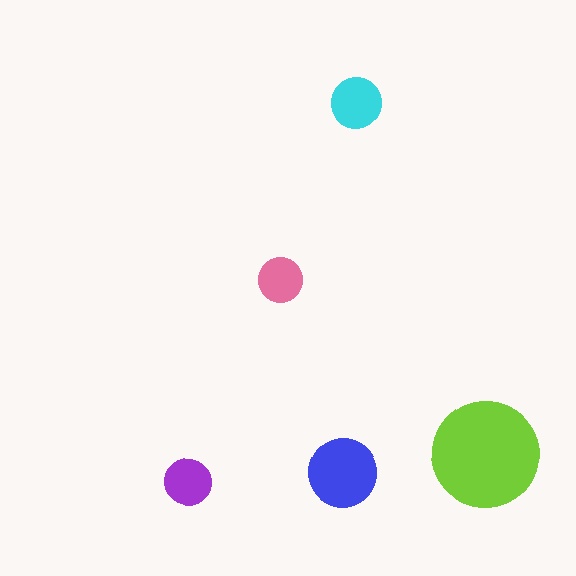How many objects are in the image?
There are 5 objects in the image.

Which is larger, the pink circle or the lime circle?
The lime one.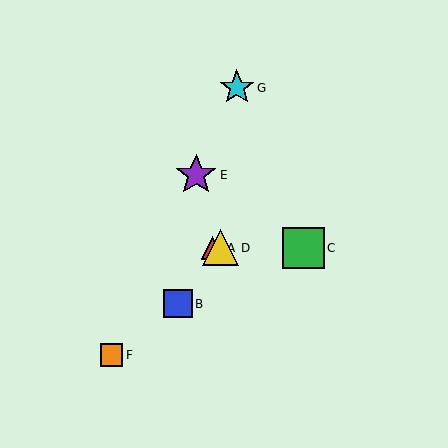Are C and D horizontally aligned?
Yes, both are at y≈248.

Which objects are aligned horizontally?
Objects A, C, D are aligned horizontally.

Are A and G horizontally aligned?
No, A is at y≈248 and G is at y≈88.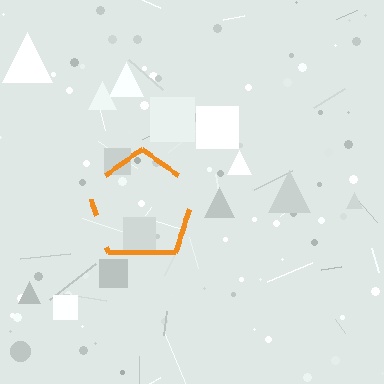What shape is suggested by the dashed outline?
The dashed outline suggests a pentagon.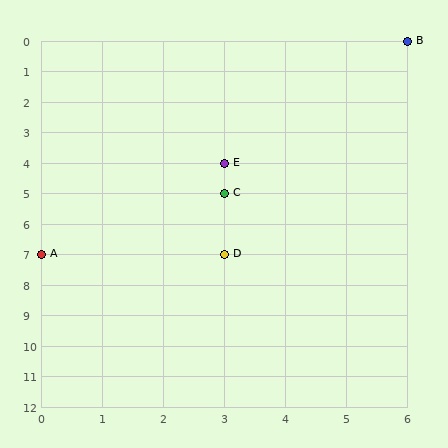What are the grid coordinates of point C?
Point C is at grid coordinates (3, 5).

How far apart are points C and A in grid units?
Points C and A are 3 columns and 2 rows apart (about 3.6 grid units diagonally).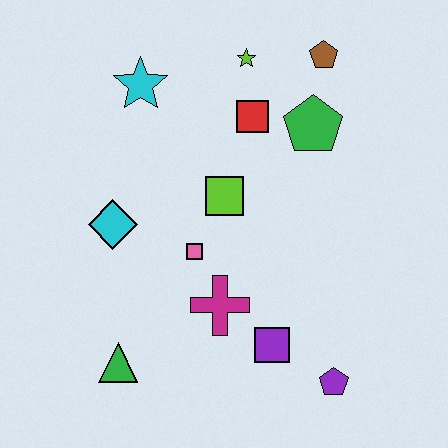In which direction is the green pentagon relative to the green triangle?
The green pentagon is above the green triangle.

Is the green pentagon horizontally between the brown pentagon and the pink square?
Yes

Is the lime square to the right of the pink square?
Yes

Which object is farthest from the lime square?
The purple pentagon is farthest from the lime square.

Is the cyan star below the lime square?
No